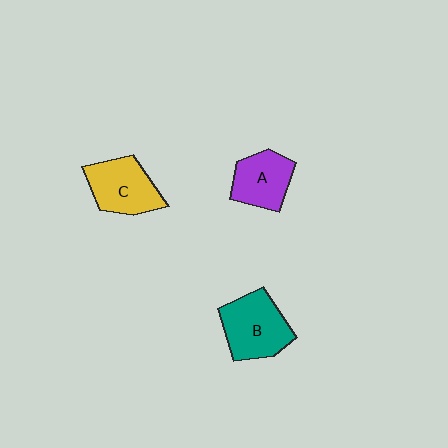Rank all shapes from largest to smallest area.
From largest to smallest: B (teal), C (yellow), A (purple).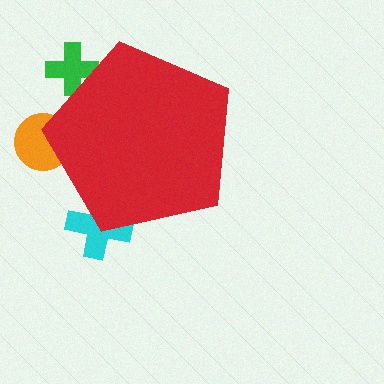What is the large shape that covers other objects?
A red pentagon.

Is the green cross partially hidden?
Yes, the green cross is partially hidden behind the red pentagon.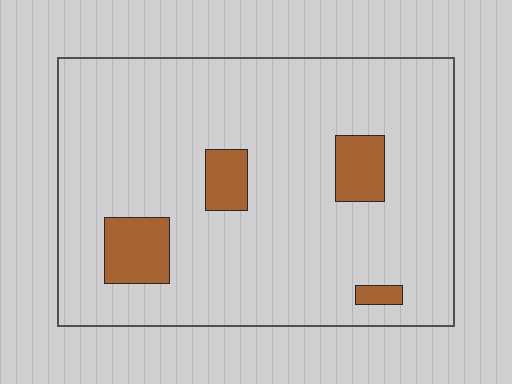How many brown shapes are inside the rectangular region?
4.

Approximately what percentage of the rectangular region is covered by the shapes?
Approximately 10%.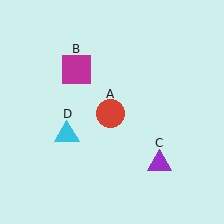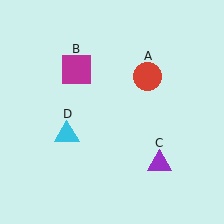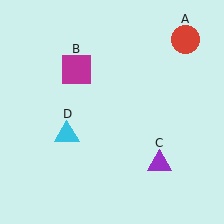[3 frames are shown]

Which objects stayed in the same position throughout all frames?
Magenta square (object B) and purple triangle (object C) and cyan triangle (object D) remained stationary.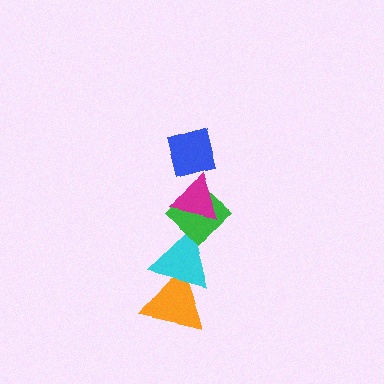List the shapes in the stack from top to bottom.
From top to bottom: the blue square, the magenta triangle, the green diamond, the cyan triangle, the orange triangle.